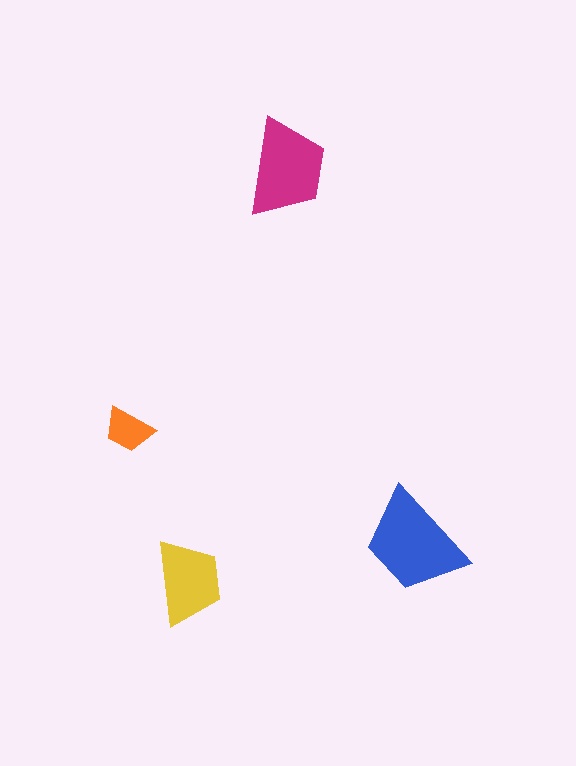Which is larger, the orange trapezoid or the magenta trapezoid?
The magenta one.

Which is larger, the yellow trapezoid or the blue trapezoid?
The blue one.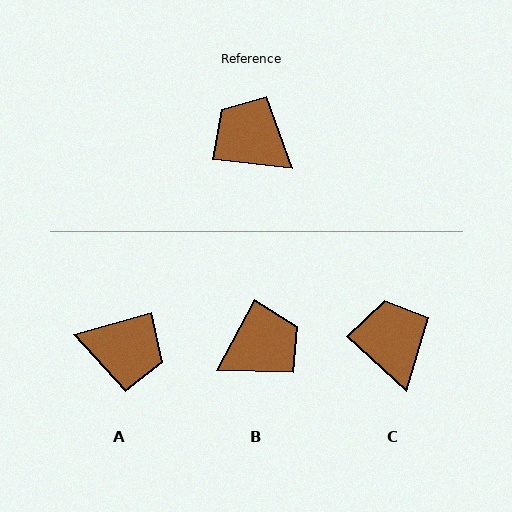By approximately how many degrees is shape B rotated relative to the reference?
Approximately 112 degrees clockwise.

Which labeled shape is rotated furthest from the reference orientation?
A, about 158 degrees away.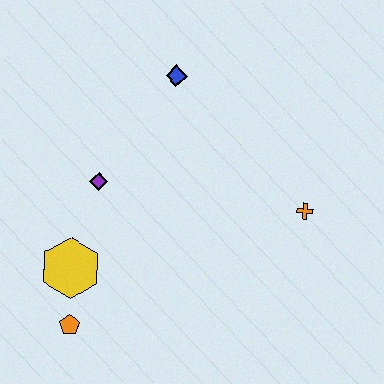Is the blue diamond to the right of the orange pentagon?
Yes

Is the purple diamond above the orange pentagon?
Yes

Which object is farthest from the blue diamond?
The orange pentagon is farthest from the blue diamond.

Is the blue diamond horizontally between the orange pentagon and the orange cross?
Yes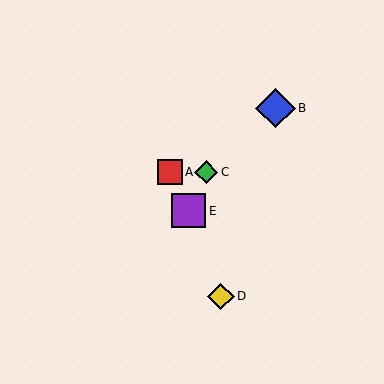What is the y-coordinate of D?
Object D is at y≈296.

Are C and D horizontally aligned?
No, C is at y≈172 and D is at y≈296.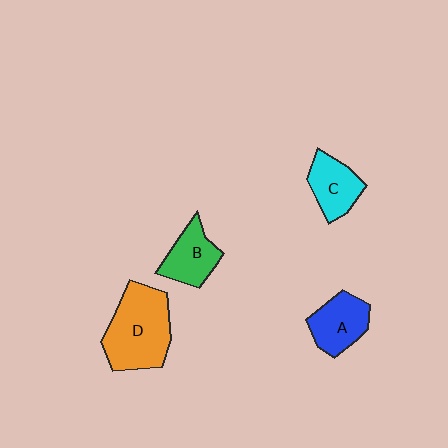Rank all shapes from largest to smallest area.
From largest to smallest: D (orange), A (blue), B (green), C (cyan).